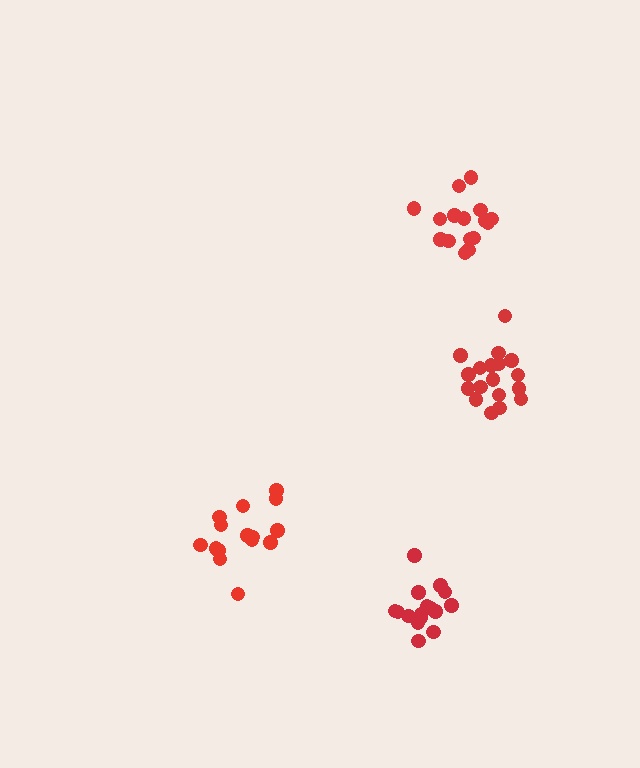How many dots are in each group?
Group 1: 17 dots, Group 2: 16 dots, Group 3: 15 dots, Group 4: 18 dots (66 total).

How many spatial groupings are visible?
There are 4 spatial groupings.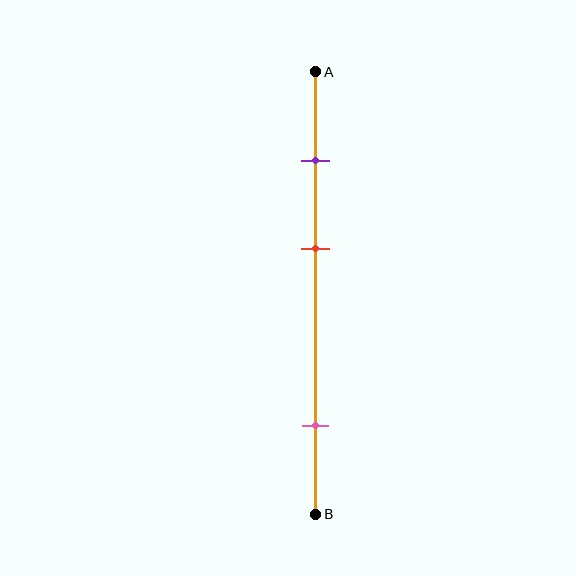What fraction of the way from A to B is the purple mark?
The purple mark is approximately 20% (0.2) of the way from A to B.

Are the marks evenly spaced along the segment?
No, the marks are not evenly spaced.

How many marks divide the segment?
There are 3 marks dividing the segment.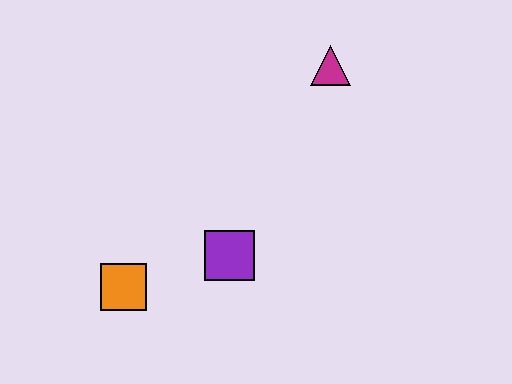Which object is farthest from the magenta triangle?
The orange square is farthest from the magenta triangle.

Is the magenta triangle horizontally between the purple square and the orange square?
No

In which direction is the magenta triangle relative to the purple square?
The magenta triangle is above the purple square.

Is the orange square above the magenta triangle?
No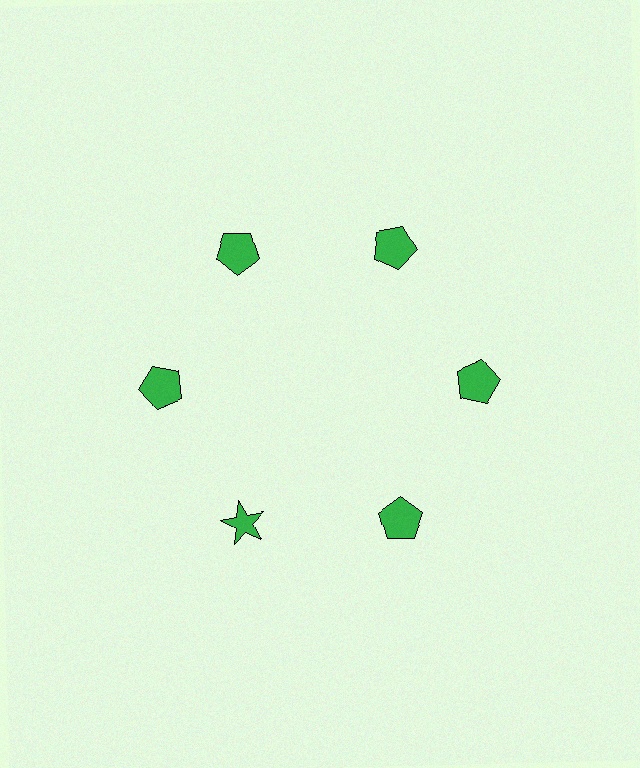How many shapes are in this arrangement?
There are 6 shapes arranged in a ring pattern.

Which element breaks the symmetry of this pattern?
The green star at roughly the 7 o'clock position breaks the symmetry. All other shapes are green pentagons.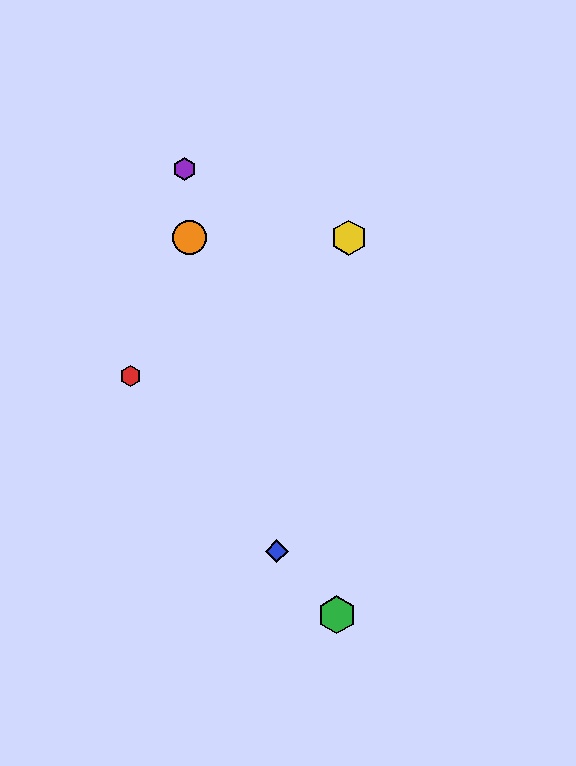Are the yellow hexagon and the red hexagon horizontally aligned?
No, the yellow hexagon is at y≈238 and the red hexagon is at y≈376.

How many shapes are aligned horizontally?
2 shapes (the yellow hexagon, the orange circle) are aligned horizontally.